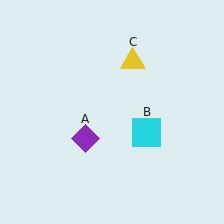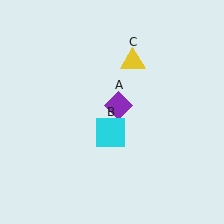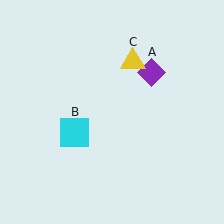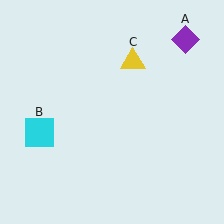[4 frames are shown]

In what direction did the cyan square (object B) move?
The cyan square (object B) moved left.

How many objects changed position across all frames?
2 objects changed position: purple diamond (object A), cyan square (object B).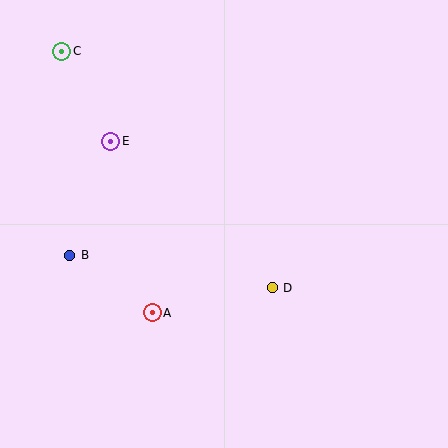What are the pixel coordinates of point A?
Point A is at (152, 313).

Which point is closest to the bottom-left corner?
Point A is closest to the bottom-left corner.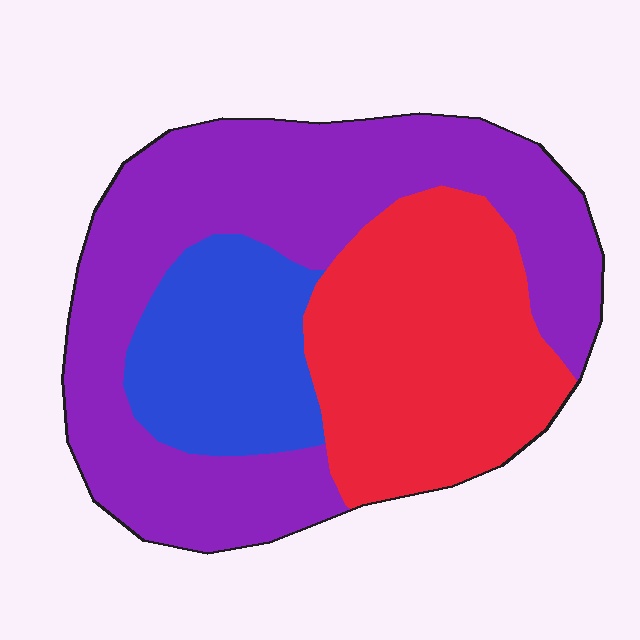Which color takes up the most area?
Purple, at roughly 50%.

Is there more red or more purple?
Purple.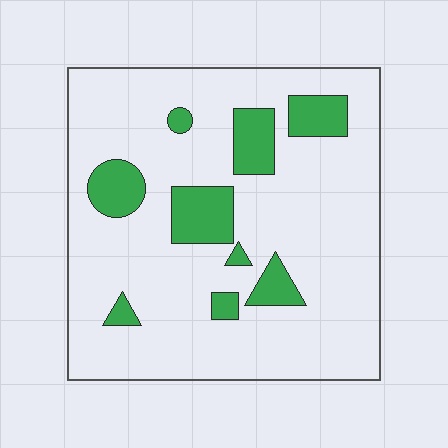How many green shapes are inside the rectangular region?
9.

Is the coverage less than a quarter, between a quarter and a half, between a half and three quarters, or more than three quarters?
Less than a quarter.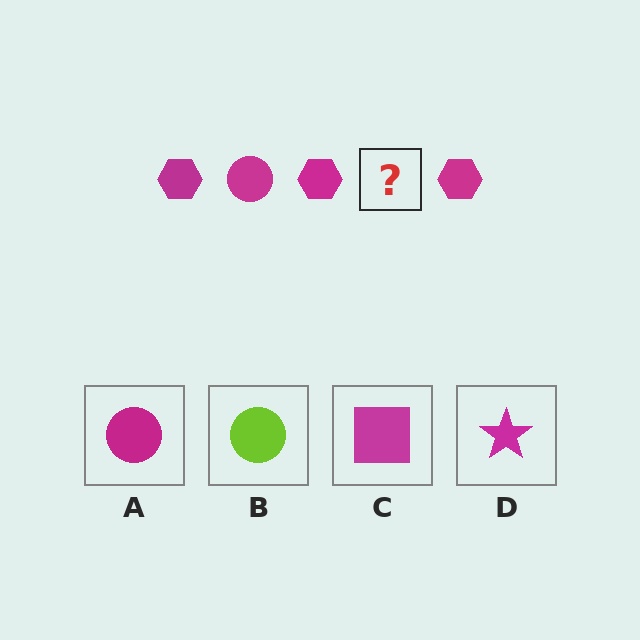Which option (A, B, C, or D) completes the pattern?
A.